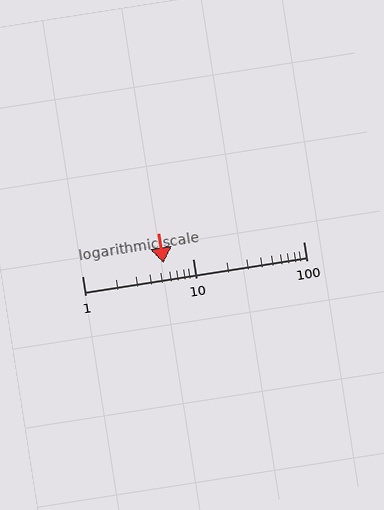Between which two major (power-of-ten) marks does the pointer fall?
The pointer is between 1 and 10.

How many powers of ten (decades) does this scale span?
The scale spans 2 decades, from 1 to 100.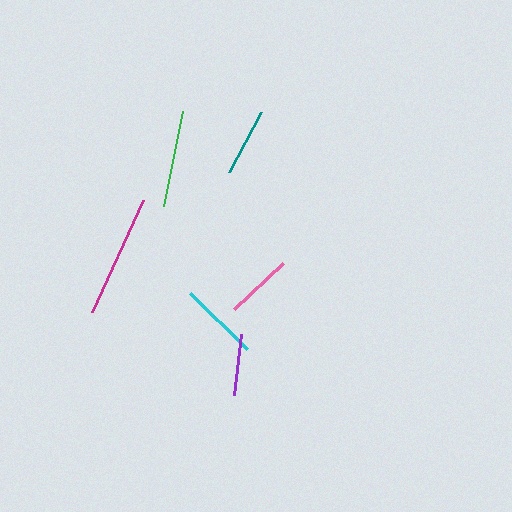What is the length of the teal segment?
The teal segment is approximately 68 pixels long.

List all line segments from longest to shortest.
From longest to shortest: magenta, green, cyan, teal, pink, purple.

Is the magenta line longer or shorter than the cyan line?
The magenta line is longer than the cyan line.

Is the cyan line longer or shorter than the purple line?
The cyan line is longer than the purple line.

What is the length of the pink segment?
The pink segment is approximately 67 pixels long.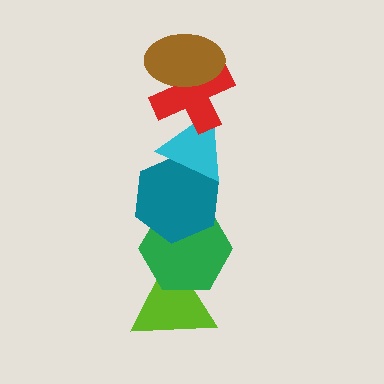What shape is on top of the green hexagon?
The teal hexagon is on top of the green hexagon.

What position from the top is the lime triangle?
The lime triangle is 6th from the top.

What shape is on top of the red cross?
The brown ellipse is on top of the red cross.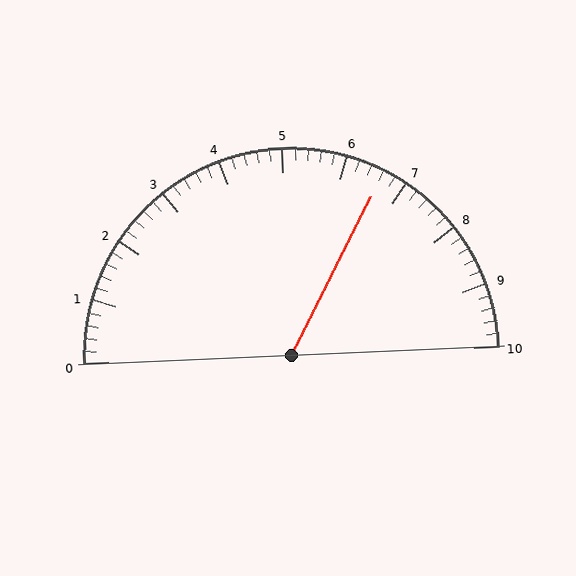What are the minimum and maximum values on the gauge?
The gauge ranges from 0 to 10.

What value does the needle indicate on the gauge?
The needle indicates approximately 6.6.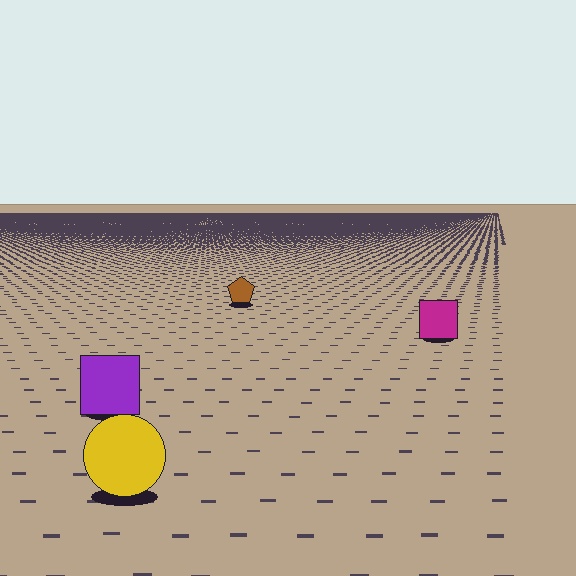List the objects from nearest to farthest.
From nearest to farthest: the yellow circle, the purple square, the magenta square, the brown pentagon.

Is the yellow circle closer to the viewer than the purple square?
Yes. The yellow circle is closer — you can tell from the texture gradient: the ground texture is coarser near it.